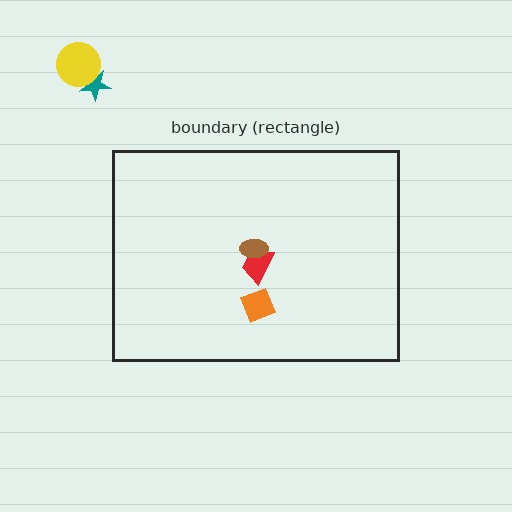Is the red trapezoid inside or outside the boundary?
Inside.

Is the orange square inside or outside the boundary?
Inside.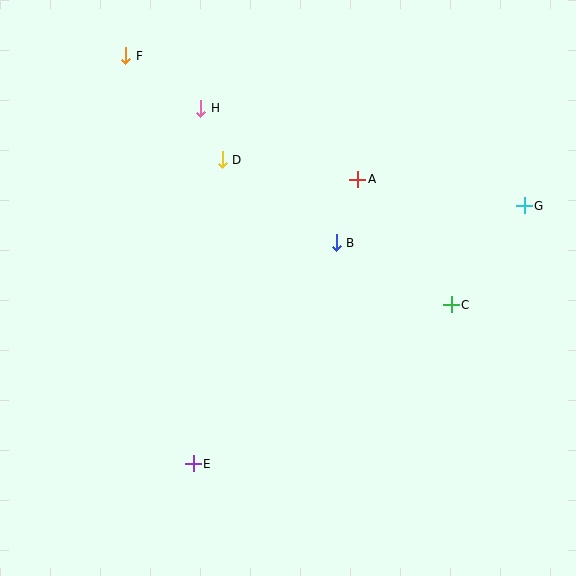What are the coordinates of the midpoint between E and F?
The midpoint between E and F is at (160, 260).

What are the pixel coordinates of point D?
Point D is at (222, 160).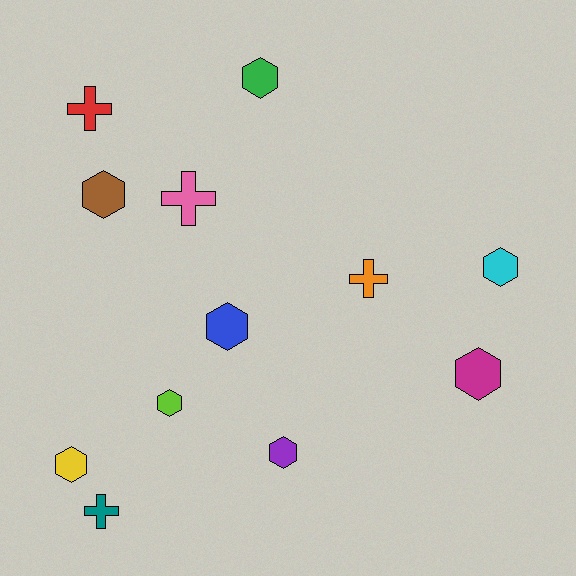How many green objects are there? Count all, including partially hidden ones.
There is 1 green object.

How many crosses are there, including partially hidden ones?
There are 4 crosses.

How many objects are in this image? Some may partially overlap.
There are 12 objects.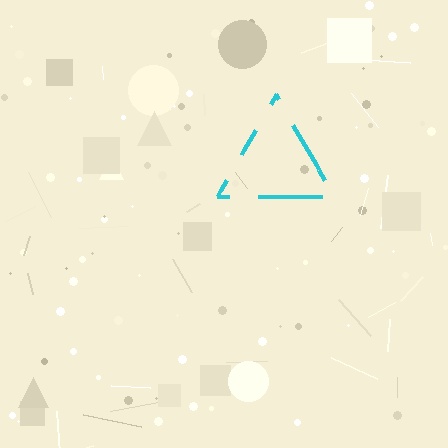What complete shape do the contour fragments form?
The contour fragments form a triangle.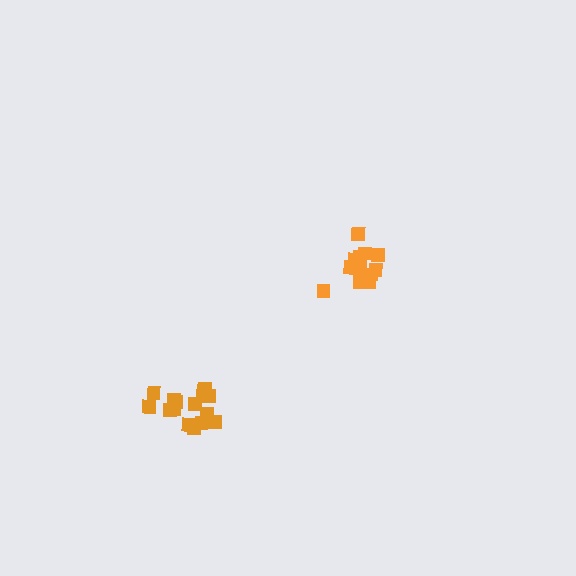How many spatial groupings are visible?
There are 2 spatial groupings.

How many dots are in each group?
Group 1: 12 dots, Group 2: 15 dots (27 total).